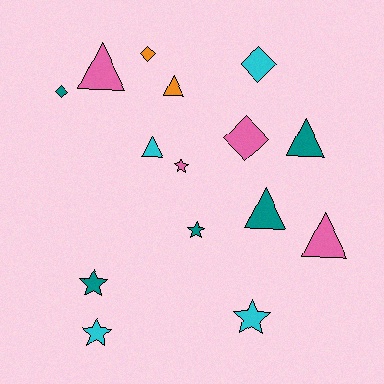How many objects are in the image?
There are 15 objects.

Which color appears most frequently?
Teal, with 5 objects.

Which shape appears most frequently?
Triangle, with 6 objects.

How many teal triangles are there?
There are 2 teal triangles.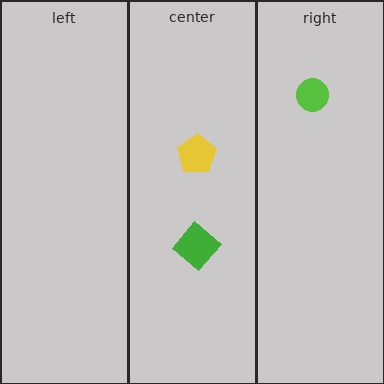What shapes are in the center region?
The green diamond, the yellow pentagon.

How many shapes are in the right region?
1.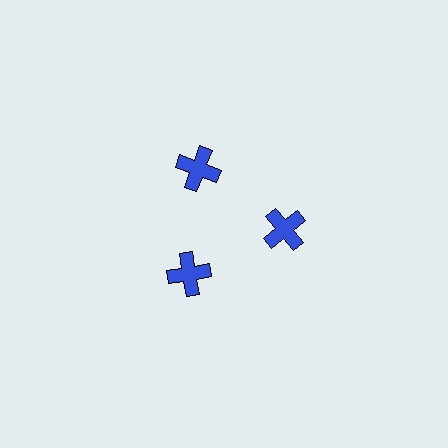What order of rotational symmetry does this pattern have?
This pattern has 3-fold rotational symmetry.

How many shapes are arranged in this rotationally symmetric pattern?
There are 3 shapes, arranged in 3 groups of 1.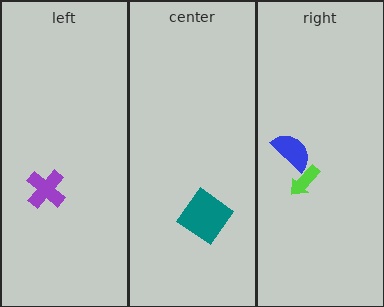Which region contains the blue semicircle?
The right region.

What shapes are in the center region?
The teal diamond.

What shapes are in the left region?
The purple cross.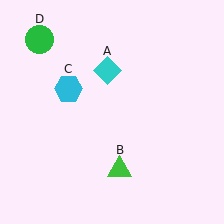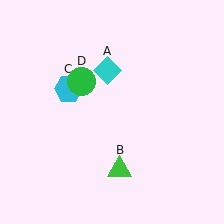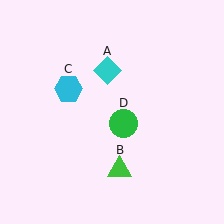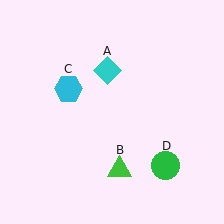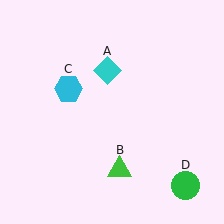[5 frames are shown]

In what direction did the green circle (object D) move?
The green circle (object D) moved down and to the right.